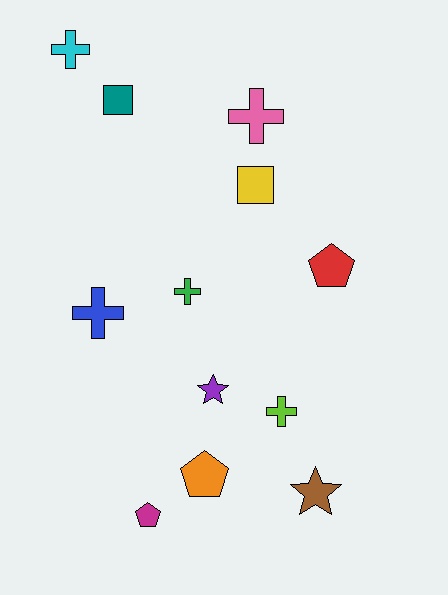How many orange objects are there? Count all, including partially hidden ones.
There is 1 orange object.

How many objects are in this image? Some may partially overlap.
There are 12 objects.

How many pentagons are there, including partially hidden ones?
There are 3 pentagons.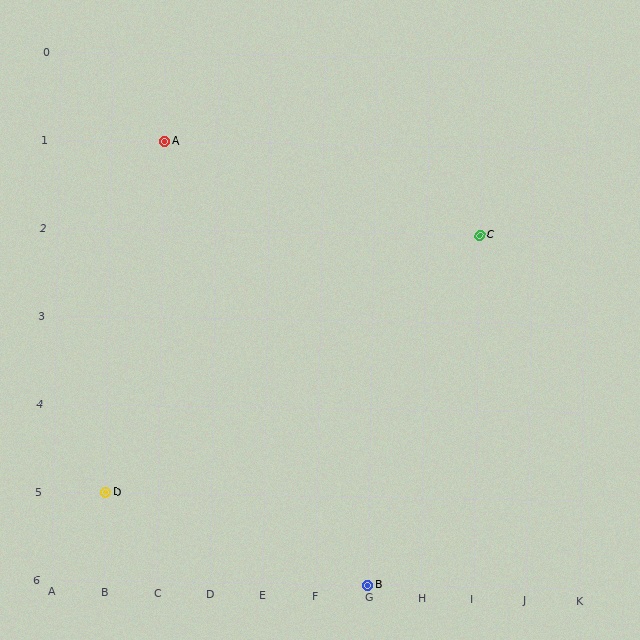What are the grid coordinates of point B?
Point B is at grid coordinates (G, 6).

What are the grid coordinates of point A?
Point A is at grid coordinates (C, 1).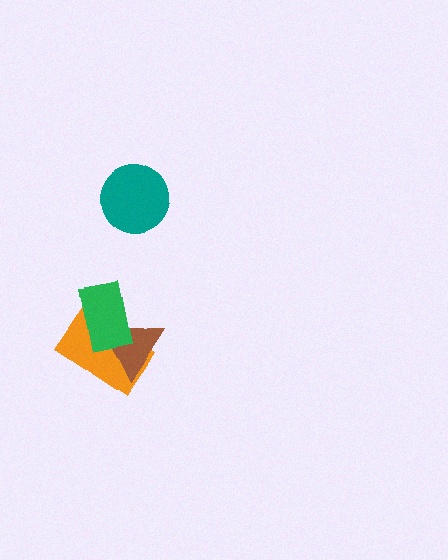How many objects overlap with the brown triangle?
2 objects overlap with the brown triangle.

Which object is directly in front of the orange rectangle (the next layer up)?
The brown triangle is directly in front of the orange rectangle.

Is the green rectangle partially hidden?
No, no other shape covers it.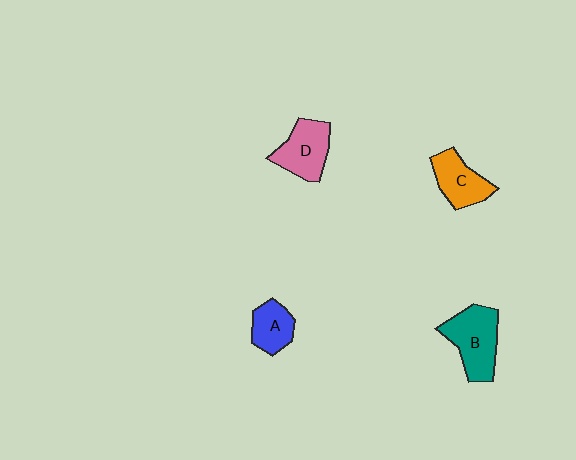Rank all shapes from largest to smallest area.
From largest to smallest: B (teal), D (pink), C (orange), A (blue).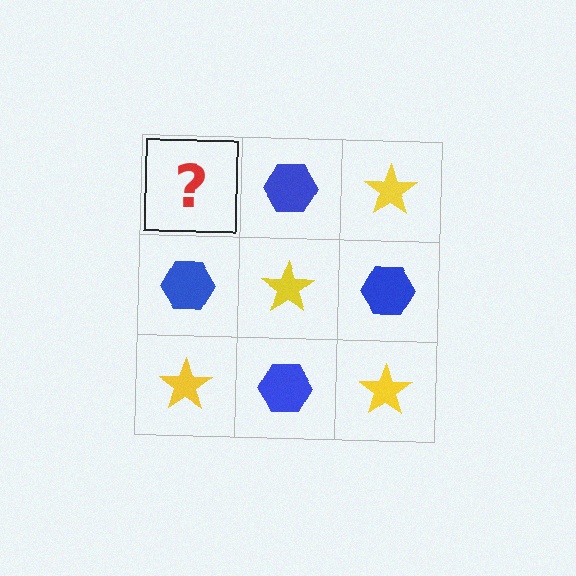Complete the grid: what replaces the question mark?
The question mark should be replaced with a yellow star.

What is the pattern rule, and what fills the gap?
The rule is that it alternates yellow star and blue hexagon in a checkerboard pattern. The gap should be filled with a yellow star.